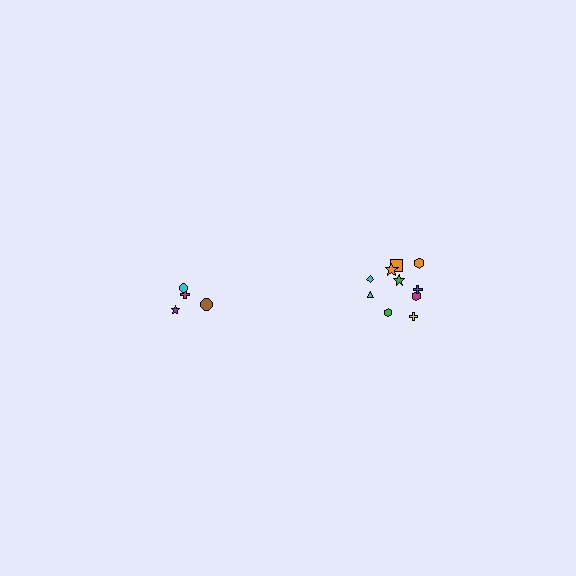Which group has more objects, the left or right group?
The right group.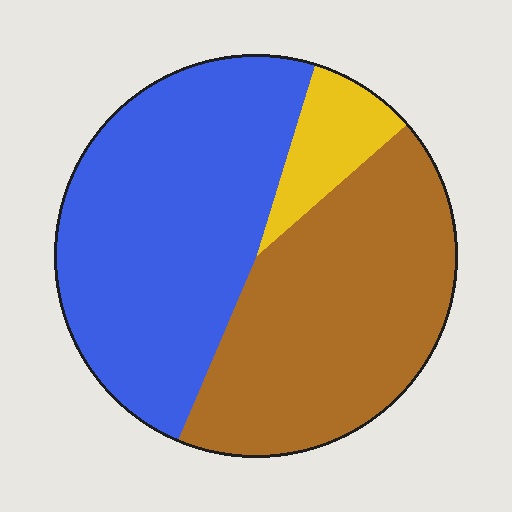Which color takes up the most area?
Blue, at roughly 50%.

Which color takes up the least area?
Yellow, at roughly 10%.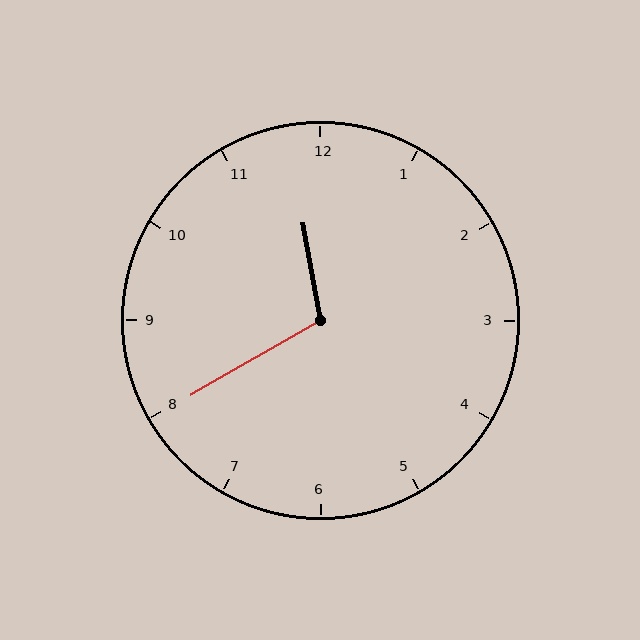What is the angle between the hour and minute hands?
Approximately 110 degrees.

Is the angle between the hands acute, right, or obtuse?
It is obtuse.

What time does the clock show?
11:40.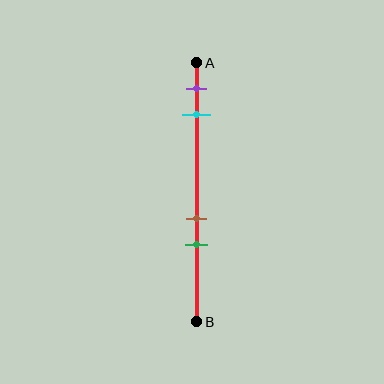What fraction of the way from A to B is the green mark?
The green mark is approximately 70% (0.7) of the way from A to B.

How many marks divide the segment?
There are 4 marks dividing the segment.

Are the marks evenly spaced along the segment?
No, the marks are not evenly spaced.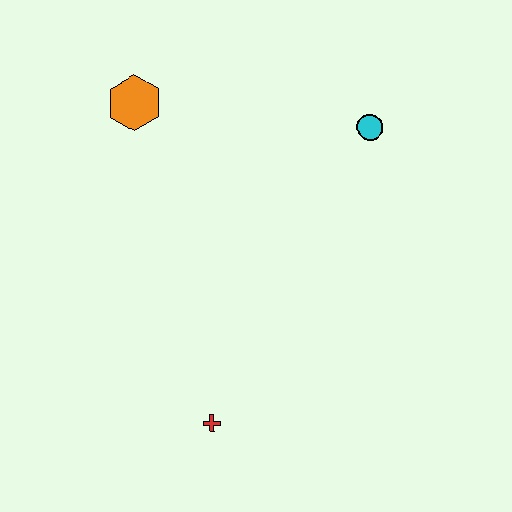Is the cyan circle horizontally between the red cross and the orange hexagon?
No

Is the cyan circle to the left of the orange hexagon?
No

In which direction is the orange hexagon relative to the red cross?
The orange hexagon is above the red cross.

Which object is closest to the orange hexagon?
The cyan circle is closest to the orange hexagon.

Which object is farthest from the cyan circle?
The red cross is farthest from the cyan circle.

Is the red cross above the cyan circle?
No